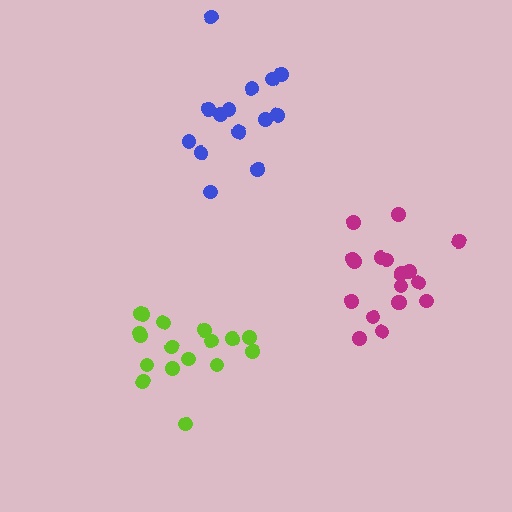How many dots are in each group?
Group 1: 17 dots, Group 2: 14 dots, Group 3: 18 dots (49 total).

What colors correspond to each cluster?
The clusters are colored: lime, blue, magenta.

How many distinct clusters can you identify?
There are 3 distinct clusters.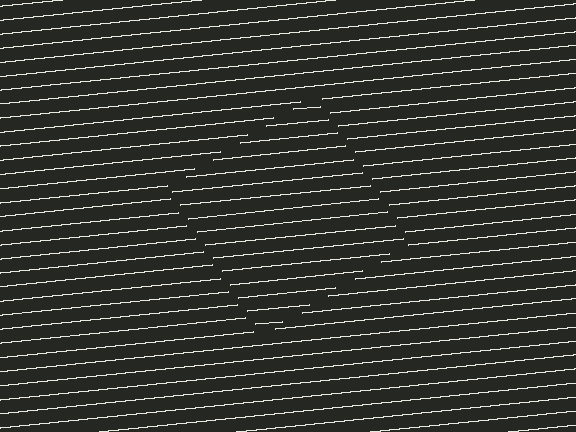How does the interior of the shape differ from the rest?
The interior of the shape contains the same grating, shifted by half a period — the contour is defined by the phase discontinuity where line-ends from the inner and outer gratings abut.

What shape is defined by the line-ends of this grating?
An illusory square. The interior of the shape contains the same grating, shifted by half a period — the contour is defined by the phase discontinuity where line-ends from the inner and outer gratings abut.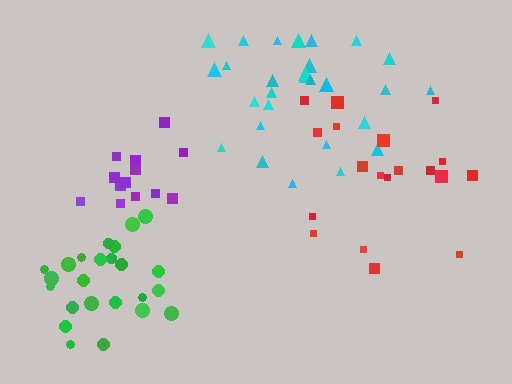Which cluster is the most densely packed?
Green.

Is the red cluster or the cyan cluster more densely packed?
Cyan.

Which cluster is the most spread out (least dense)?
Red.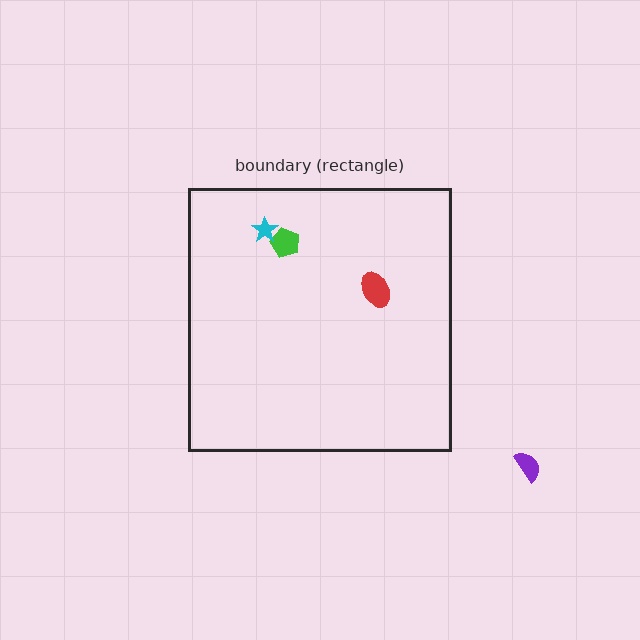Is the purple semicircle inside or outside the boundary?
Outside.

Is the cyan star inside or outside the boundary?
Inside.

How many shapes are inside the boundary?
3 inside, 1 outside.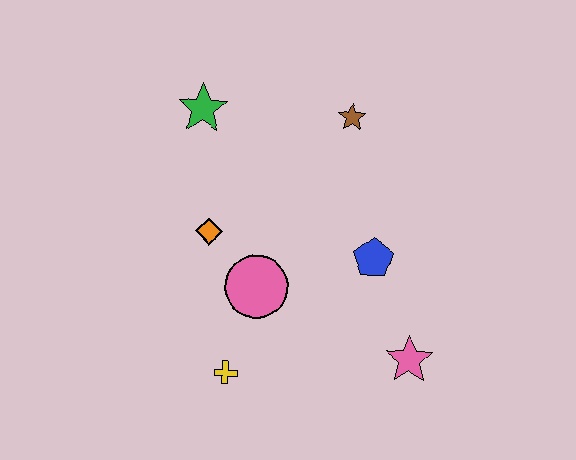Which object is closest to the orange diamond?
The pink circle is closest to the orange diamond.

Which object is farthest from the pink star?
The green star is farthest from the pink star.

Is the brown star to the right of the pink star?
No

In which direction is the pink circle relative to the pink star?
The pink circle is to the left of the pink star.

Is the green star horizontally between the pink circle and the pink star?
No